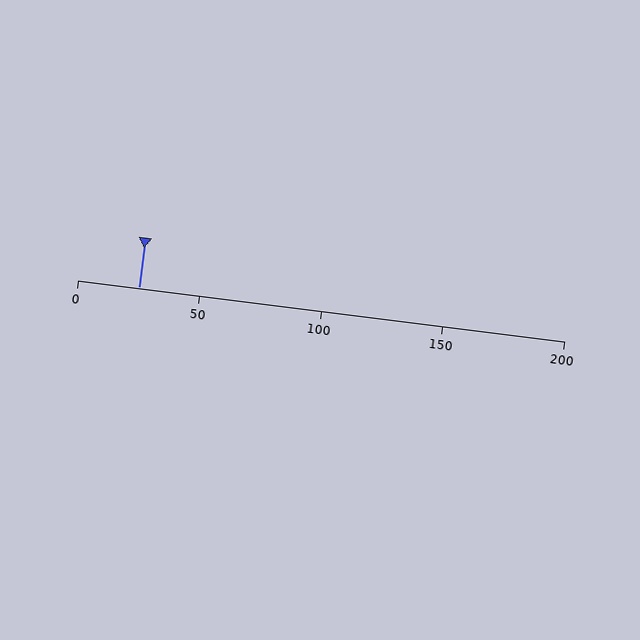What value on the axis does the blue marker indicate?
The marker indicates approximately 25.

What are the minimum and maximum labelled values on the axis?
The axis runs from 0 to 200.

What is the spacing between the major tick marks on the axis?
The major ticks are spaced 50 apart.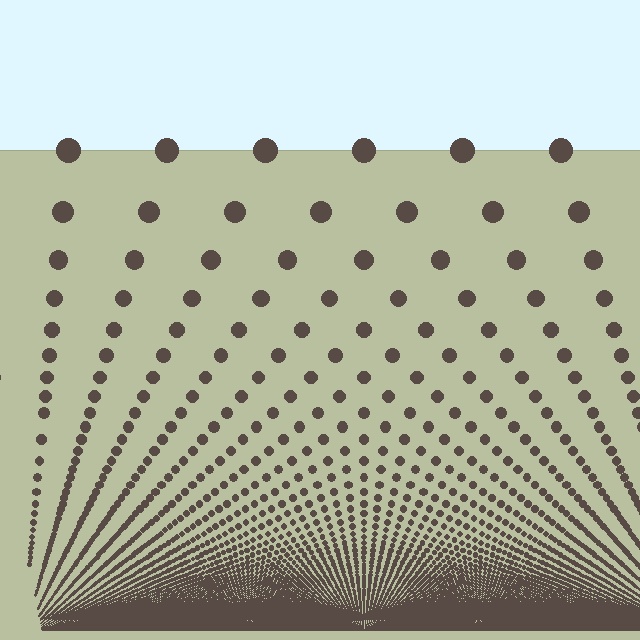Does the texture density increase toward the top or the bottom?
Density increases toward the bottom.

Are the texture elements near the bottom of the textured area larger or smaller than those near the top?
Smaller. The gradient is inverted — elements near the bottom are smaller and denser.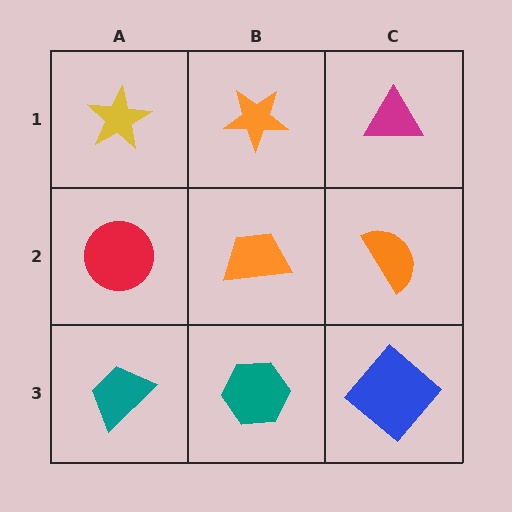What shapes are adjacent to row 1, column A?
A red circle (row 2, column A), an orange star (row 1, column B).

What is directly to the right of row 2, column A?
An orange trapezoid.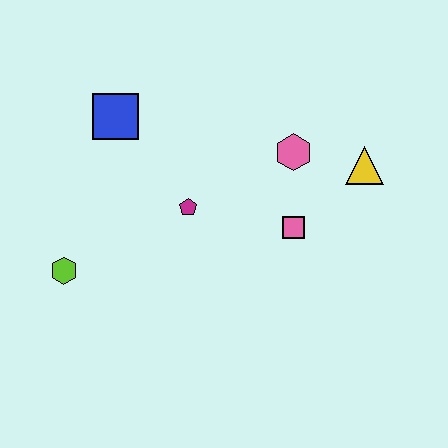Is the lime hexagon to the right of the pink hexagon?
No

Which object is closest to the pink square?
The pink hexagon is closest to the pink square.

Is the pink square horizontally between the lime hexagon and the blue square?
No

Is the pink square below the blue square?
Yes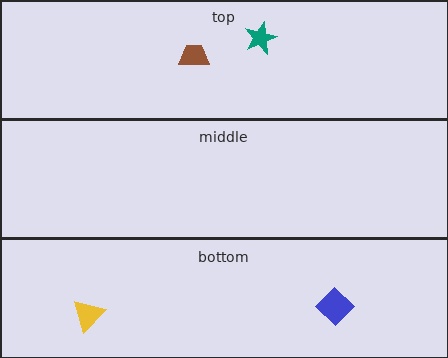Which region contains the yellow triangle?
The bottom region.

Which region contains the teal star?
The top region.